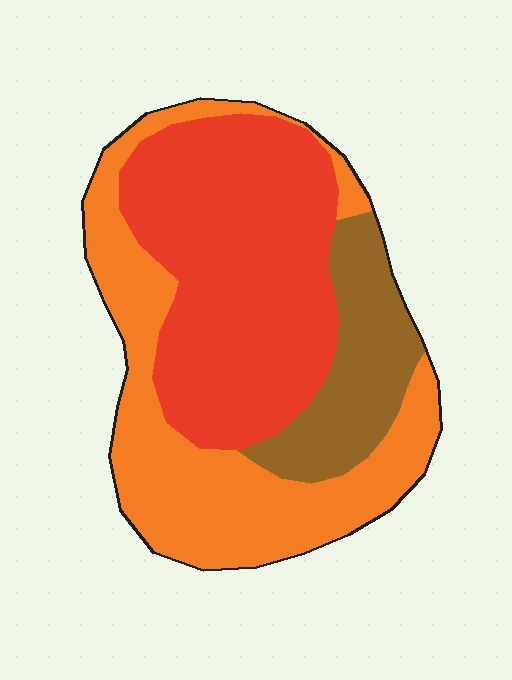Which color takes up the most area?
Red, at roughly 45%.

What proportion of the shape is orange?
Orange covers 38% of the shape.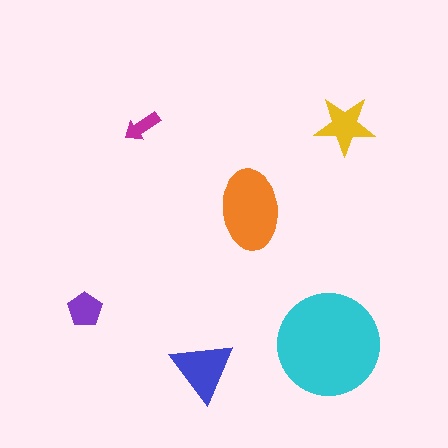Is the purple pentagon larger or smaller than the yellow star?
Smaller.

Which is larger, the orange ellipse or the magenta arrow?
The orange ellipse.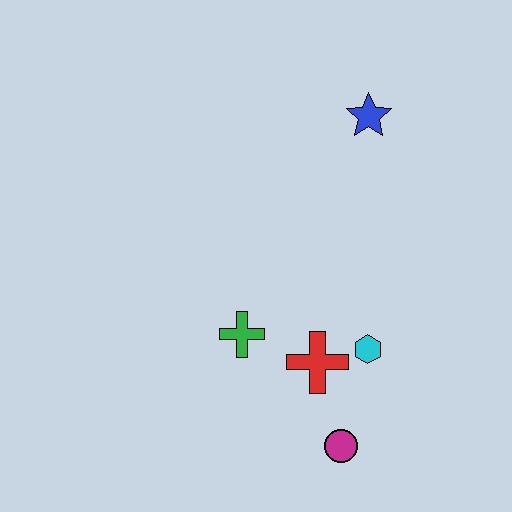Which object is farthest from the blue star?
The magenta circle is farthest from the blue star.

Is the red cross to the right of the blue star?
No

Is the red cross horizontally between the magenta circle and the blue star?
No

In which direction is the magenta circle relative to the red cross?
The magenta circle is below the red cross.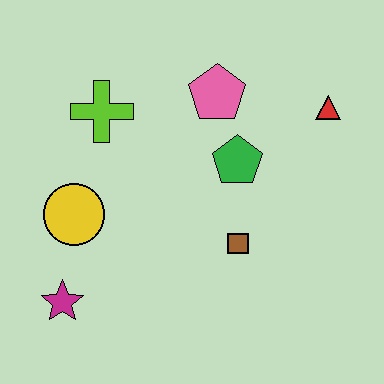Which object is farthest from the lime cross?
The red triangle is farthest from the lime cross.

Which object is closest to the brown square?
The green pentagon is closest to the brown square.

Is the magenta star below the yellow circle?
Yes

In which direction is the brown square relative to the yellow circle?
The brown square is to the right of the yellow circle.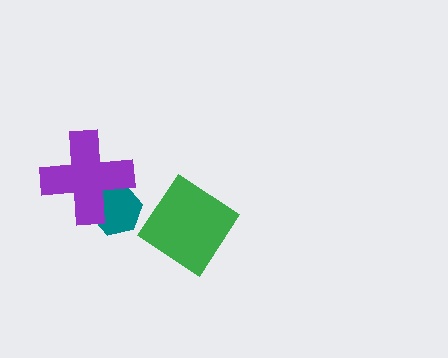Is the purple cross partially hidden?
No, no other shape covers it.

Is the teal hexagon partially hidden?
Yes, it is partially covered by another shape.